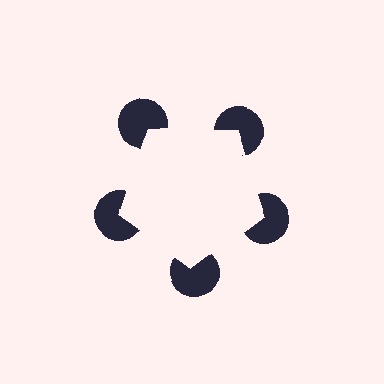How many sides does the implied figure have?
5 sides.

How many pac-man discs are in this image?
There are 5 — one at each vertex of the illusory pentagon.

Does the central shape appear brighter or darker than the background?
It typically appears slightly brighter than the background, even though no actual brightness change is drawn.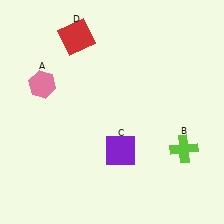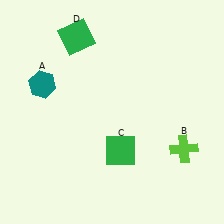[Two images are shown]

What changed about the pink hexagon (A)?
In Image 1, A is pink. In Image 2, it changed to teal.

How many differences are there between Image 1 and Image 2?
There are 3 differences between the two images.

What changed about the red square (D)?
In Image 1, D is red. In Image 2, it changed to green.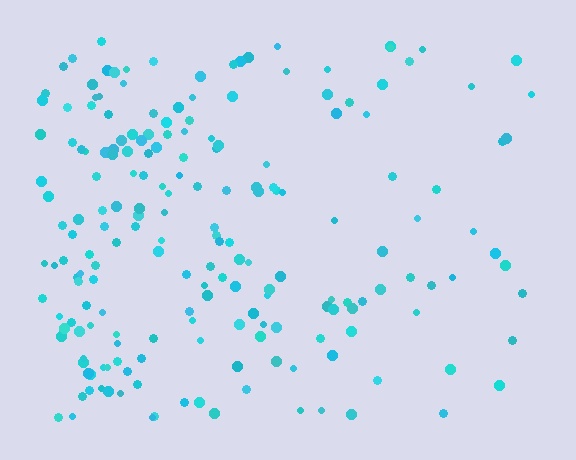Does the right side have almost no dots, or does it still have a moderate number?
Still a moderate number, just noticeably fewer than the left.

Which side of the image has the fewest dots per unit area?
The right.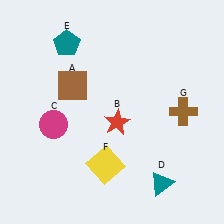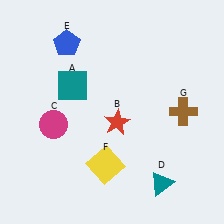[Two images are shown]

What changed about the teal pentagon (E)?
In Image 1, E is teal. In Image 2, it changed to blue.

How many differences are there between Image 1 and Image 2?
There are 2 differences between the two images.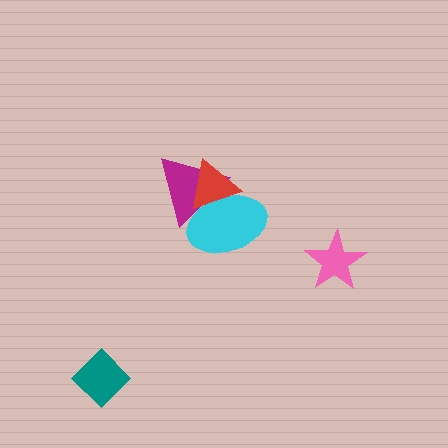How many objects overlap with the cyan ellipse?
2 objects overlap with the cyan ellipse.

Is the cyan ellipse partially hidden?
Yes, it is partially covered by another shape.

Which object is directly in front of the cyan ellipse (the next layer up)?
The magenta triangle is directly in front of the cyan ellipse.